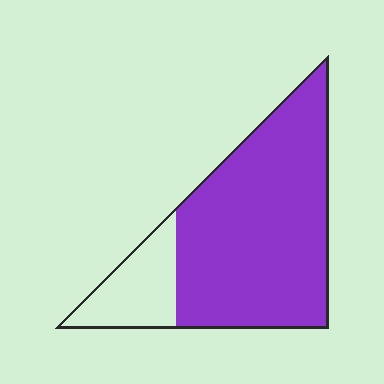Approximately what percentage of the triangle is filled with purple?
Approximately 80%.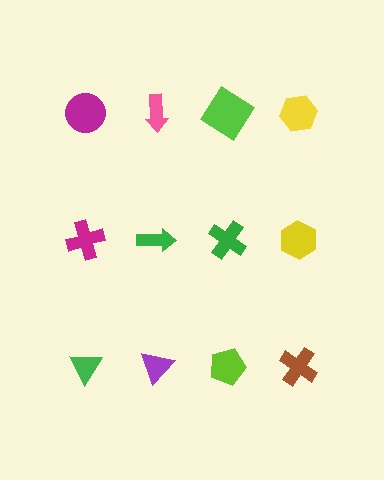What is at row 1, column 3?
A lime diamond.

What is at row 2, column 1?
A magenta cross.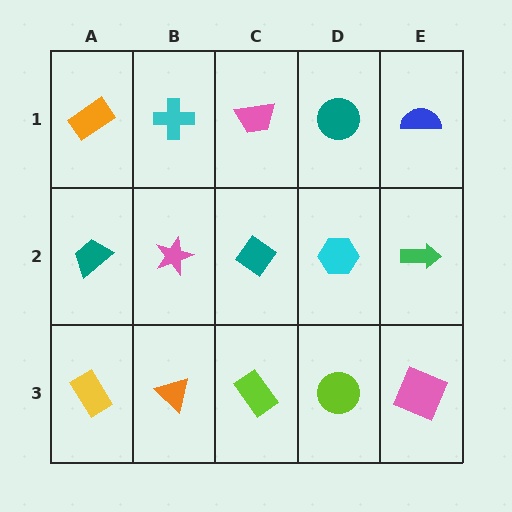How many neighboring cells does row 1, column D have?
3.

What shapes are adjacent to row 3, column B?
A pink star (row 2, column B), a yellow rectangle (row 3, column A), a lime rectangle (row 3, column C).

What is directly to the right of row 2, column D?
A green arrow.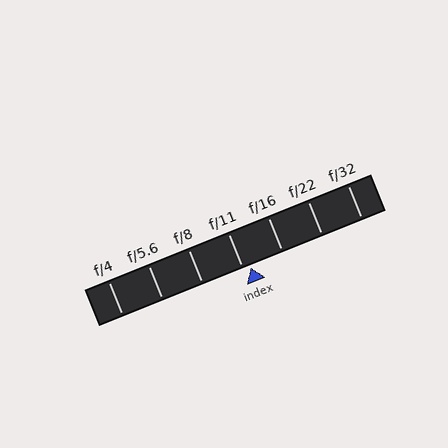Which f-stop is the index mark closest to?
The index mark is closest to f/11.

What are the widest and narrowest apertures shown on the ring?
The widest aperture shown is f/4 and the narrowest is f/32.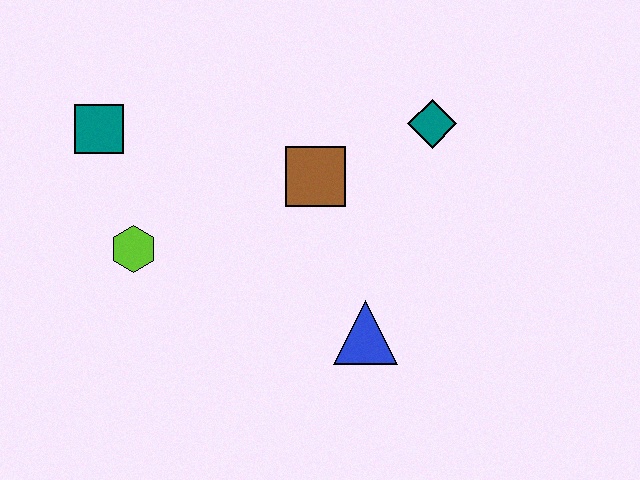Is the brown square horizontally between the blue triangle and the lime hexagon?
Yes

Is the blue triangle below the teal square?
Yes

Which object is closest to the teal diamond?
The brown square is closest to the teal diamond.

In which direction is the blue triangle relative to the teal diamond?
The blue triangle is below the teal diamond.